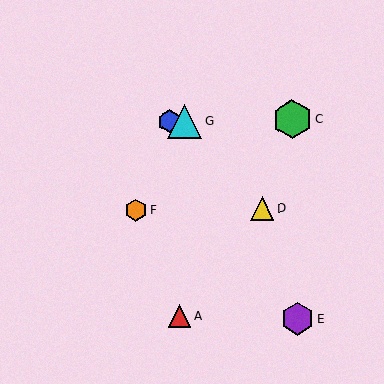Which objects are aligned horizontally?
Objects B, C, G are aligned horizontally.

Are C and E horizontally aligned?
No, C is at y≈119 and E is at y≈319.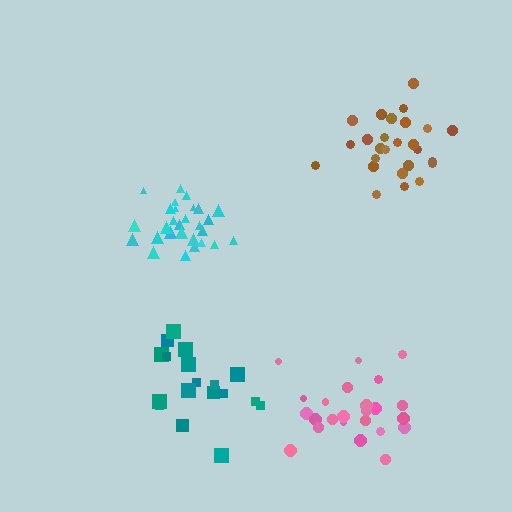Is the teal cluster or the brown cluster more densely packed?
Brown.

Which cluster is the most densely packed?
Cyan.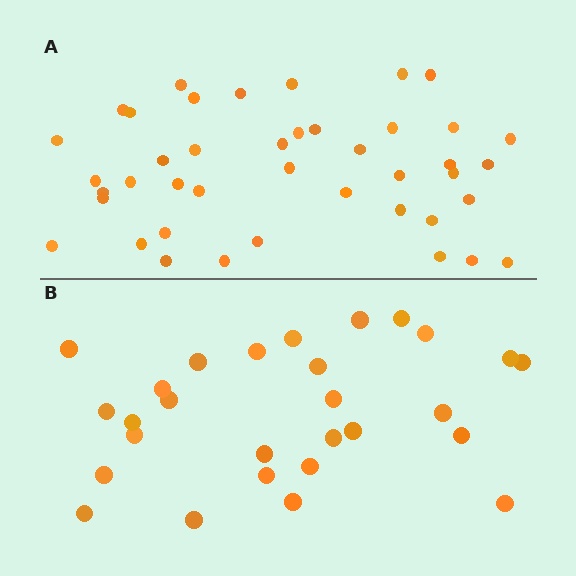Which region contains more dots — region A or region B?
Region A (the top region) has more dots.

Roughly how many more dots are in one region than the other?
Region A has approximately 15 more dots than region B.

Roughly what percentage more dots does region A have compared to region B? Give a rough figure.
About 50% more.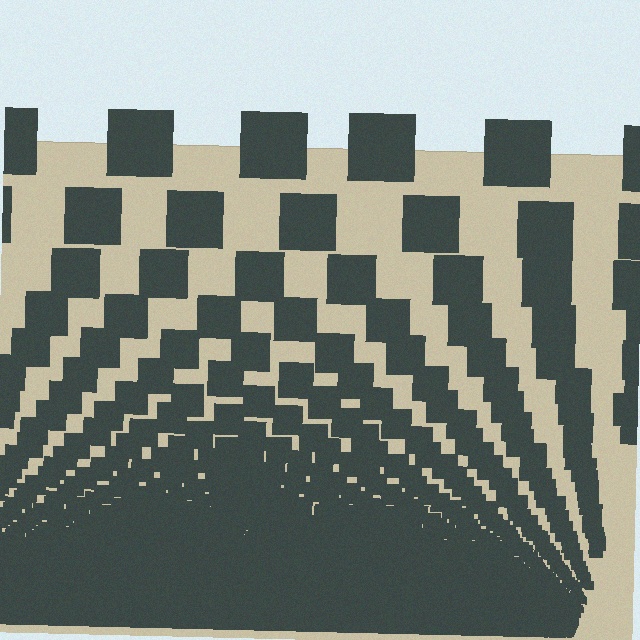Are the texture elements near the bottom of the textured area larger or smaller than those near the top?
Smaller. The gradient is inverted — elements near the bottom are smaller and denser.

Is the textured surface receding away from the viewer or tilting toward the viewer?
The surface appears to tilt toward the viewer. Texture elements get larger and sparser toward the top.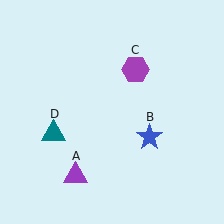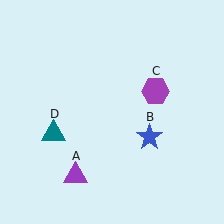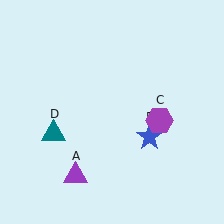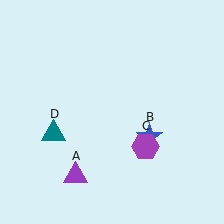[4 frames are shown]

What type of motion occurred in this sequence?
The purple hexagon (object C) rotated clockwise around the center of the scene.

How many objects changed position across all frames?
1 object changed position: purple hexagon (object C).